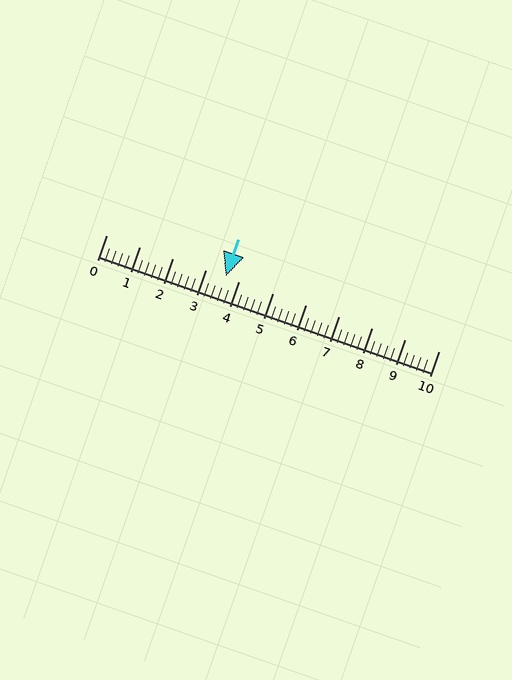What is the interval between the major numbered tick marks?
The major tick marks are spaced 1 units apart.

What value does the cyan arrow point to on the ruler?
The cyan arrow points to approximately 3.6.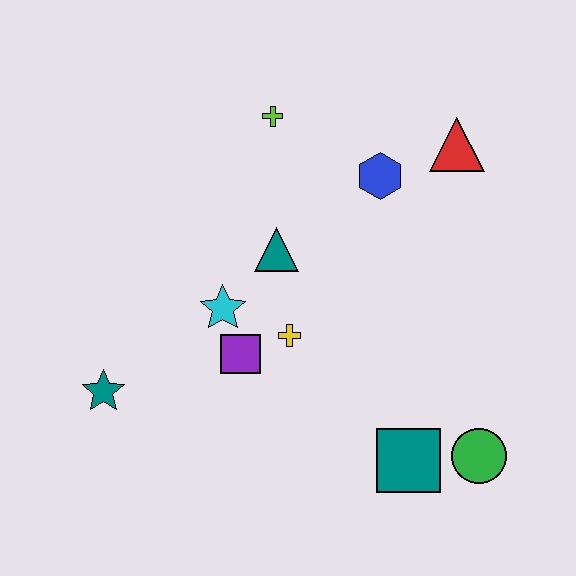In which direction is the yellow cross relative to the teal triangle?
The yellow cross is below the teal triangle.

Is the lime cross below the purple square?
No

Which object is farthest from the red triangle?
The teal star is farthest from the red triangle.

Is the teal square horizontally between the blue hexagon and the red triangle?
Yes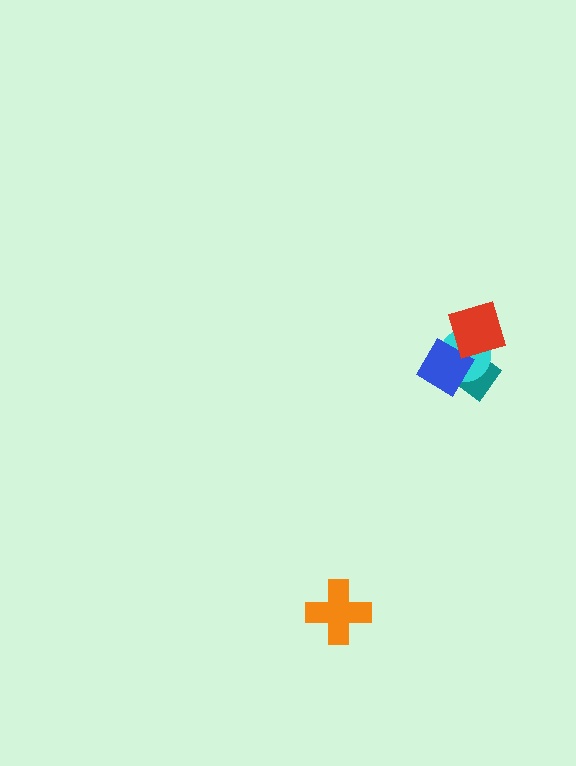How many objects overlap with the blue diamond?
3 objects overlap with the blue diamond.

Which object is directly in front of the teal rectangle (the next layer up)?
The cyan circle is directly in front of the teal rectangle.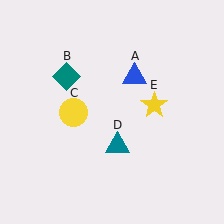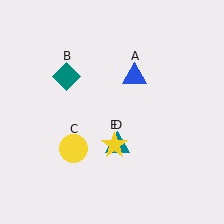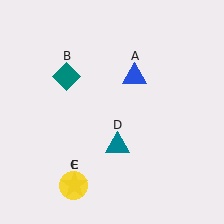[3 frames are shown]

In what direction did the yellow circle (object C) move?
The yellow circle (object C) moved down.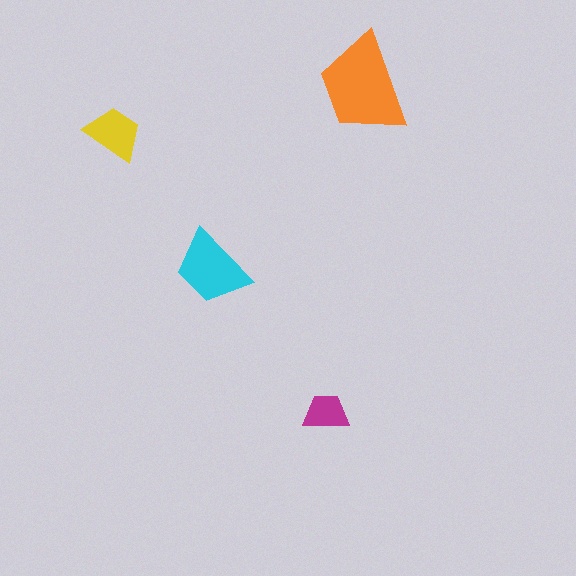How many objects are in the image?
There are 4 objects in the image.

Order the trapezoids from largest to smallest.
the orange one, the cyan one, the yellow one, the magenta one.